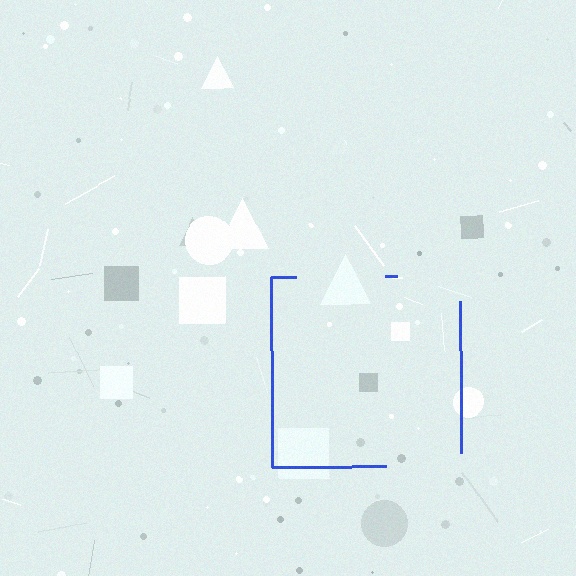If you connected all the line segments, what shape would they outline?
They would outline a square.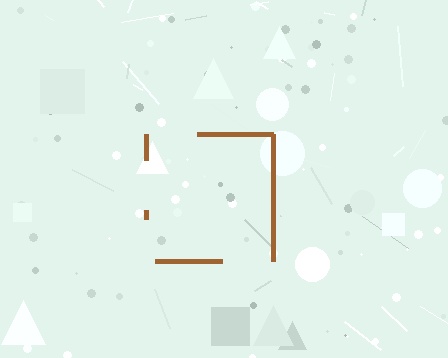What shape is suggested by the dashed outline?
The dashed outline suggests a square.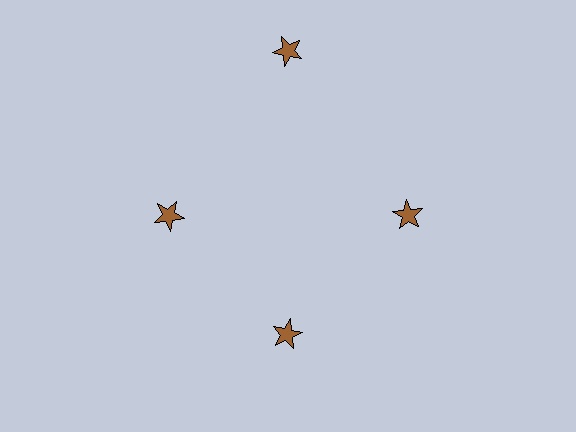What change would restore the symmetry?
The symmetry would be restored by moving it inward, back onto the ring so that all 4 stars sit at equal angles and equal distance from the center.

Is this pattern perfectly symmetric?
No. The 4 brown stars are arranged in a ring, but one element near the 12 o'clock position is pushed outward from the center, breaking the 4-fold rotational symmetry.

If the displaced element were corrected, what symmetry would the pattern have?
It would have 4-fold rotational symmetry — the pattern would map onto itself every 90 degrees.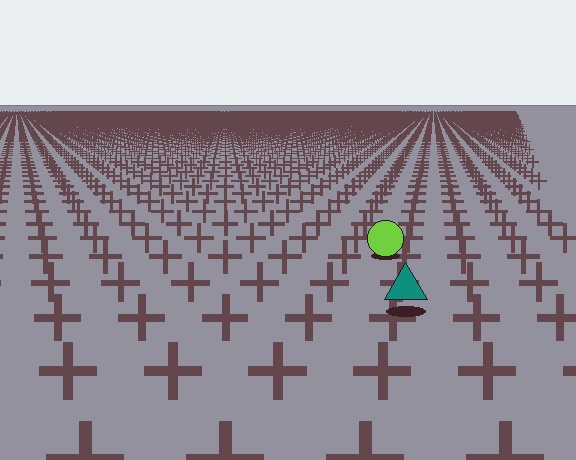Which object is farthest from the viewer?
The lime circle is farthest from the viewer. It appears smaller and the ground texture around it is denser.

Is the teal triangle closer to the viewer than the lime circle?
Yes. The teal triangle is closer — you can tell from the texture gradient: the ground texture is coarser near it.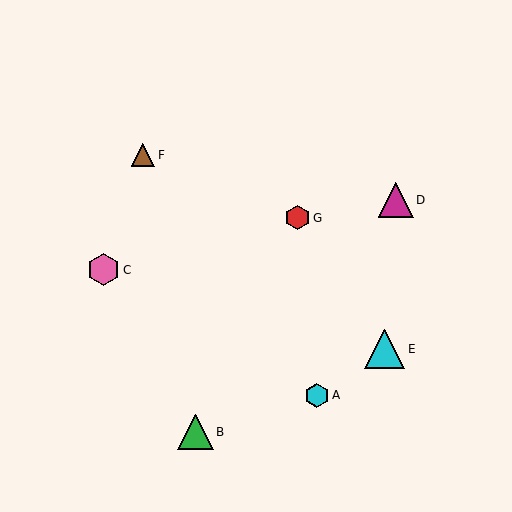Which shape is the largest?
The cyan triangle (labeled E) is the largest.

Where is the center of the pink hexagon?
The center of the pink hexagon is at (104, 270).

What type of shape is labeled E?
Shape E is a cyan triangle.